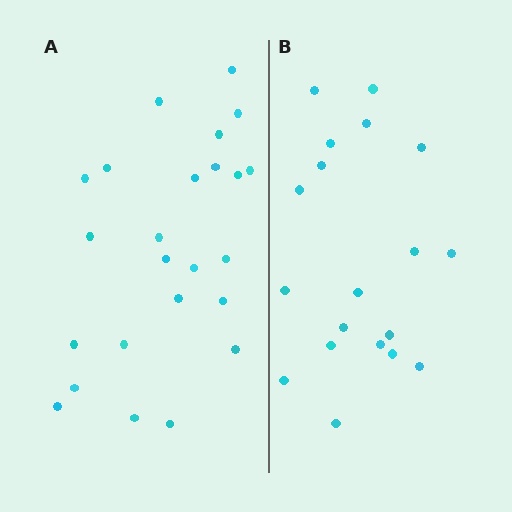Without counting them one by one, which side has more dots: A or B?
Region A (the left region) has more dots.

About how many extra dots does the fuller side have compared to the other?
Region A has about 5 more dots than region B.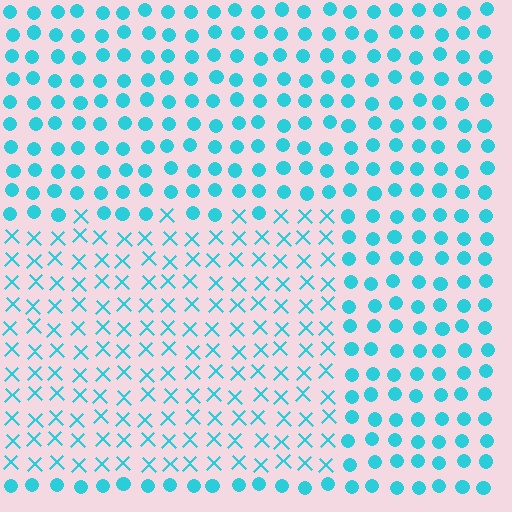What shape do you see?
I see a rectangle.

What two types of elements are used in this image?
The image uses X marks inside the rectangle region and circles outside it.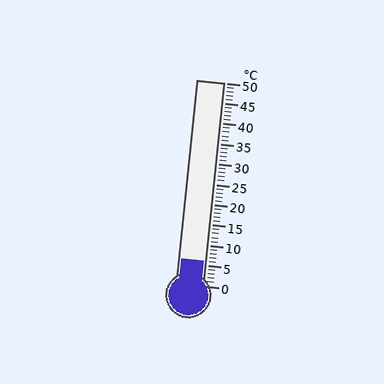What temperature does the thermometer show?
The thermometer shows approximately 6°C.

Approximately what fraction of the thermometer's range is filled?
The thermometer is filled to approximately 10% of its range.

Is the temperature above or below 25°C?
The temperature is below 25°C.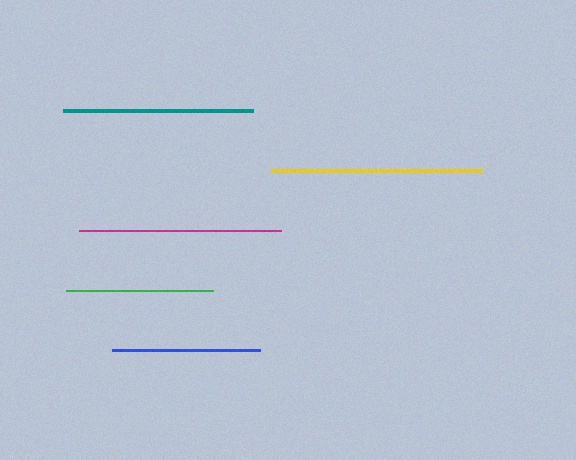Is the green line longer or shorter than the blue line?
The blue line is longer than the green line.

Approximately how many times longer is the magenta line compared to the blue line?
The magenta line is approximately 1.4 times the length of the blue line.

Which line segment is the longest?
The yellow line is the longest at approximately 211 pixels.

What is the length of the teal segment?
The teal segment is approximately 190 pixels long.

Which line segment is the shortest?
The green line is the shortest at approximately 147 pixels.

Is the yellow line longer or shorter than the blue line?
The yellow line is longer than the blue line.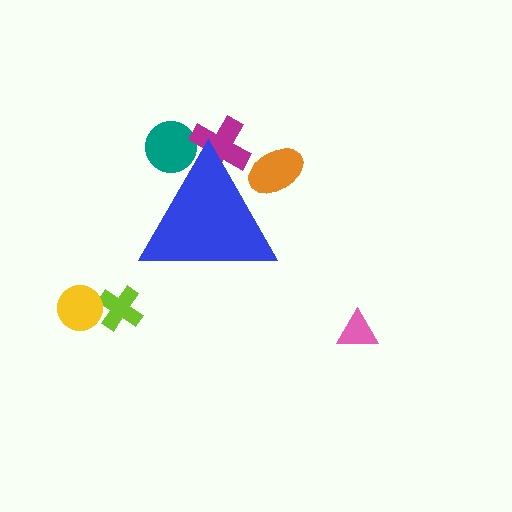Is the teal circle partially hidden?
Yes, the teal circle is partially hidden behind the blue triangle.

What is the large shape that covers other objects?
A blue triangle.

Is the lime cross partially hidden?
No, the lime cross is fully visible.